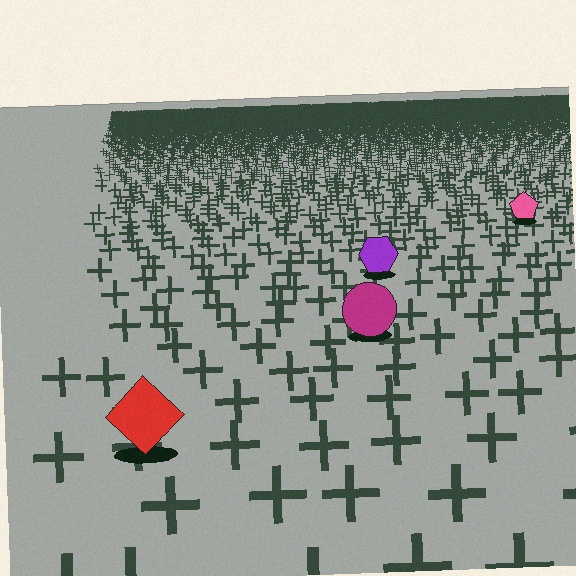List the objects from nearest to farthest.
From nearest to farthest: the red diamond, the magenta circle, the purple hexagon, the pink pentagon.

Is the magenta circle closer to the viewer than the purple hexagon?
Yes. The magenta circle is closer — you can tell from the texture gradient: the ground texture is coarser near it.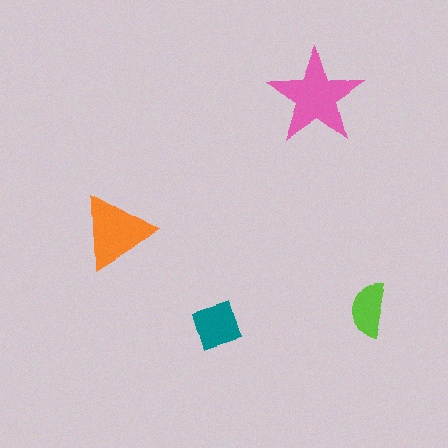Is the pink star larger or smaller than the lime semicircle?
Larger.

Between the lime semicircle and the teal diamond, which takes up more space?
The teal diamond.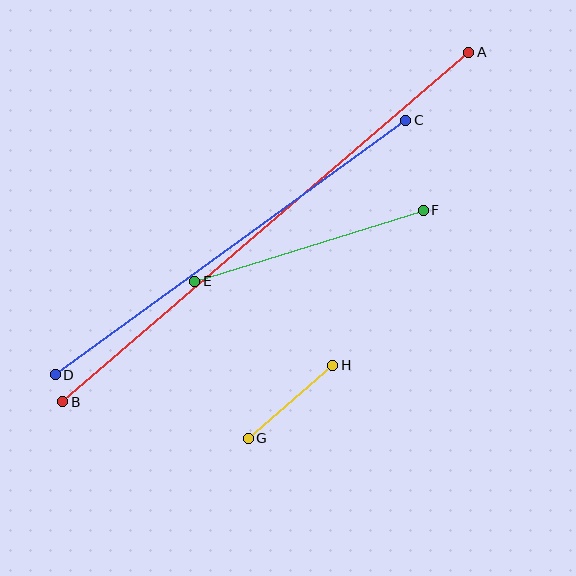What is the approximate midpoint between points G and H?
The midpoint is at approximately (290, 402) pixels.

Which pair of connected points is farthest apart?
Points A and B are farthest apart.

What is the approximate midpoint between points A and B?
The midpoint is at approximately (266, 227) pixels.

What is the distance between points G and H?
The distance is approximately 111 pixels.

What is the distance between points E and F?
The distance is approximately 239 pixels.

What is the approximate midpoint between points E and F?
The midpoint is at approximately (309, 246) pixels.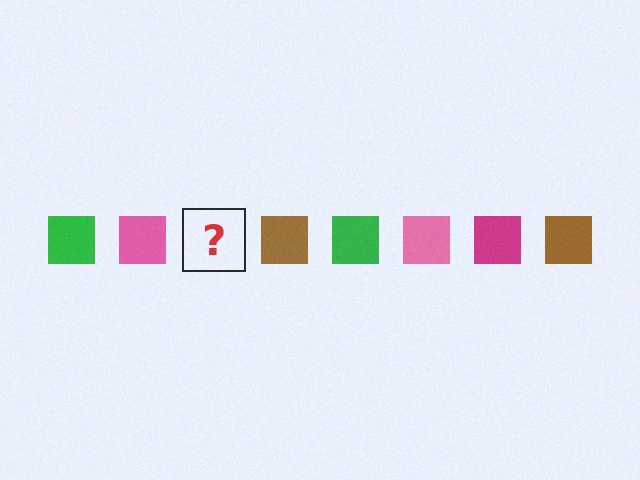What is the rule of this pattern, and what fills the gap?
The rule is that the pattern cycles through green, pink, magenta, brown squares. The gap should be filled with a magenta square.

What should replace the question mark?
The question mark should be replaced with a magenta square.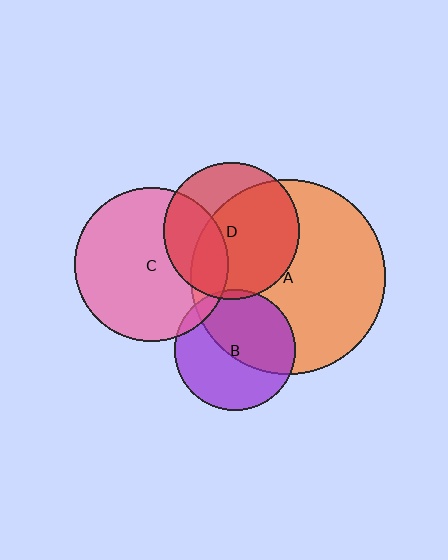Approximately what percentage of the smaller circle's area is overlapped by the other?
Approximately 30%.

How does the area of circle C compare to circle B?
Approximately 1.6 times.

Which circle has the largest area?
Circle A (orange).